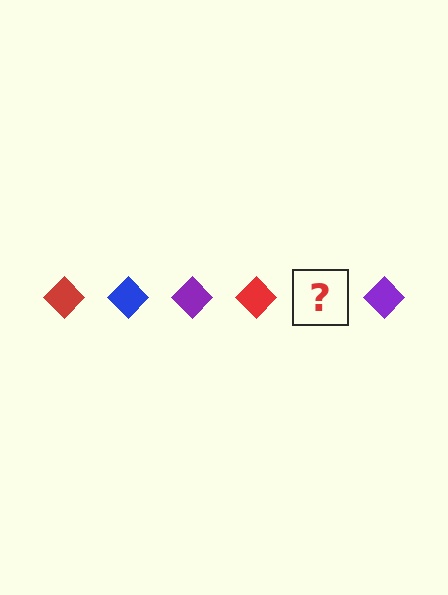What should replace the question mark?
The question mark should be replaced with a blue diamond.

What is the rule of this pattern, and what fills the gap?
The rule is that the pattern cycles through red, blue, purple diamonds. The gap should be filled with a blue diamond.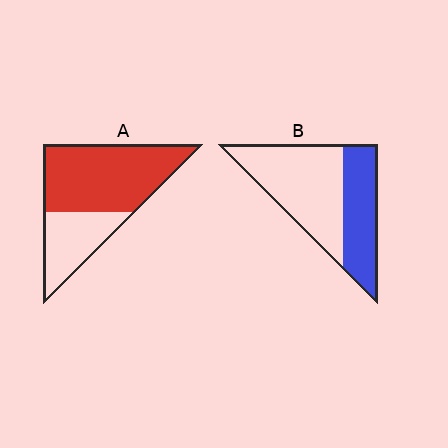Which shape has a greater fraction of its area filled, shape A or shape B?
Shape A.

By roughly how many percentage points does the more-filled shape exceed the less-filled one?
By roughly 30 percentage points (A over B).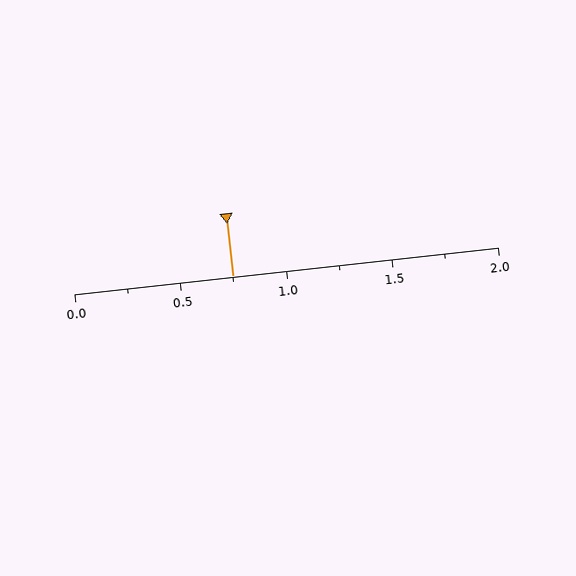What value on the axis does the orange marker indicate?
The marker indicates approximately 0.75.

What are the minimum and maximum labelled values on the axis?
The axis runs from 0.0 to 2.0.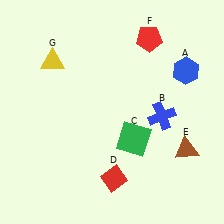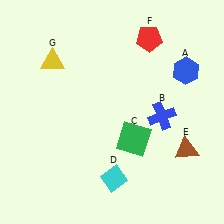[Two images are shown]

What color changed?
The diamond (D) changed from red in Image 1 to cyan in Image 2.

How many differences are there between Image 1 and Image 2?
There is 1 difference between the two images.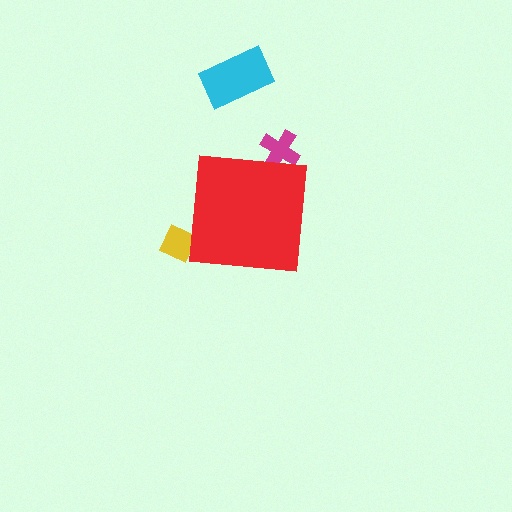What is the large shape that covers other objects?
A red square.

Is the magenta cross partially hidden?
Yes, the magenta cross is partially hidden behind the red square.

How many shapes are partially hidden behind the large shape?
2 shapes are partially hidden.